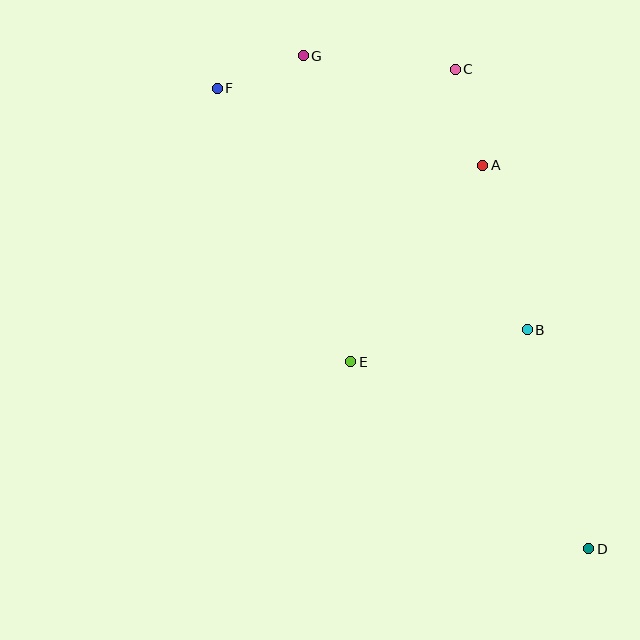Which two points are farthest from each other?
Points D and F are farthest from each other.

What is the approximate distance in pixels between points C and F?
The distance between C and F is approximately 239 pixels.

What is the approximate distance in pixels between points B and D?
The distance between B and D is approximately 228 pixels.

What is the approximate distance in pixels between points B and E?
The distance between B and E is approximately 179 pixels.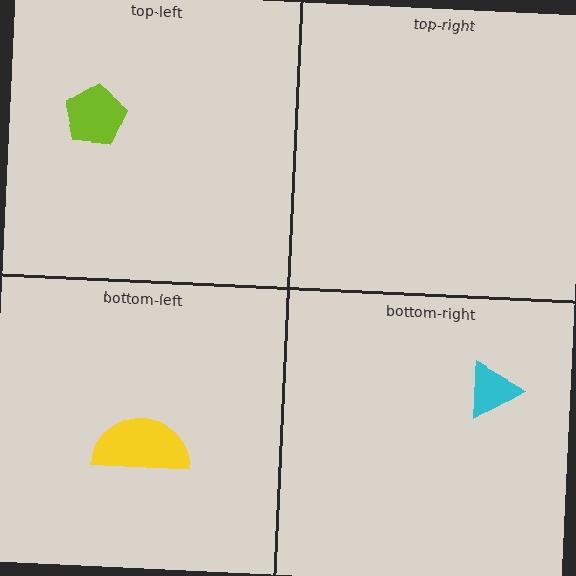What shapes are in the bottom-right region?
The cyan triangle.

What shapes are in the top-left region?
The lime pentagon.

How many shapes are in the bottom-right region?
1.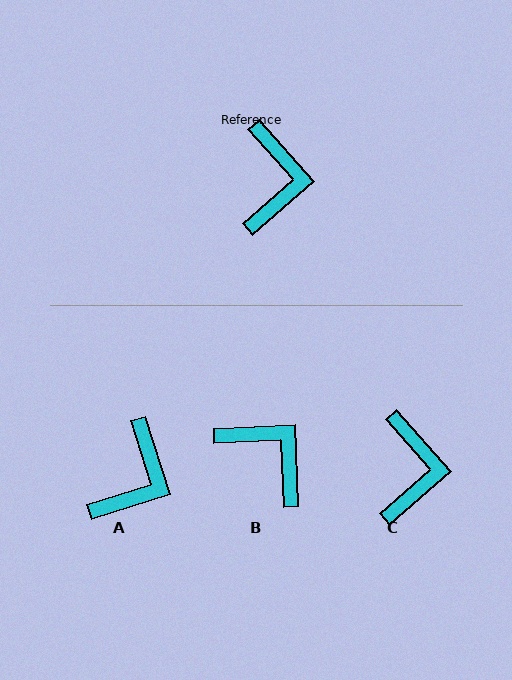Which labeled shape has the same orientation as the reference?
C.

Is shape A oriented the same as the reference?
No, it is off by about 24 degrees.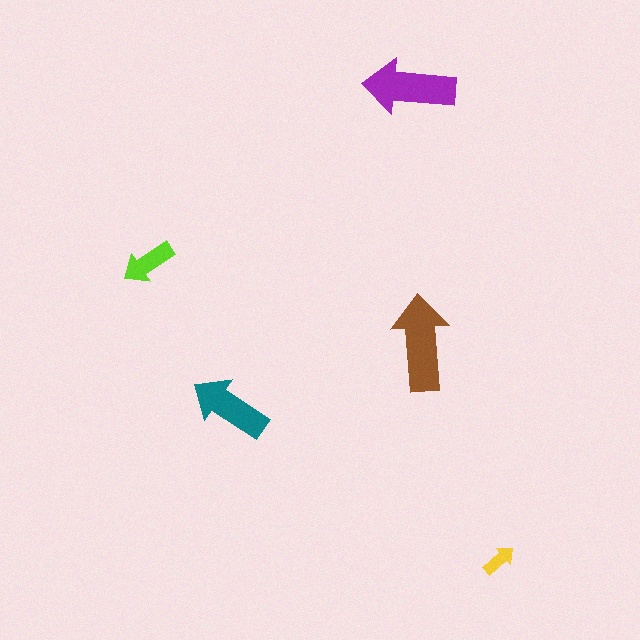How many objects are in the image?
There are 5 objects in the image.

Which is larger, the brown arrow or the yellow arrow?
The brown one.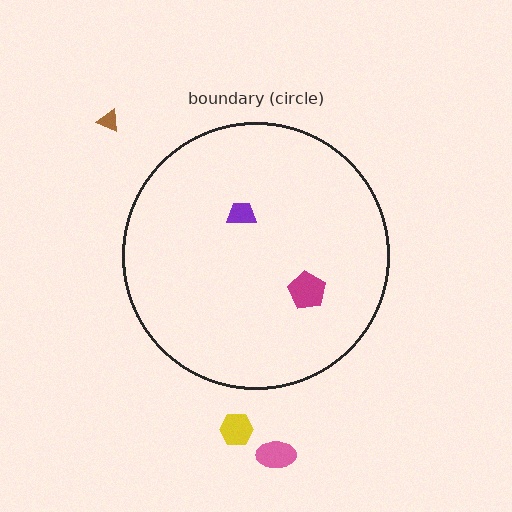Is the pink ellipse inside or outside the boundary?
Outside.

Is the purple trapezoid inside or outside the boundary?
Inside.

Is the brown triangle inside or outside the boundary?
Outside.